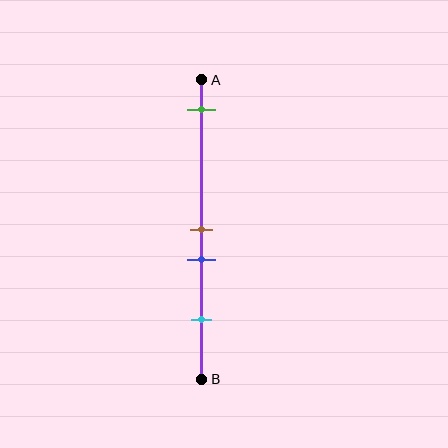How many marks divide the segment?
There are 4 marks dividing the segment.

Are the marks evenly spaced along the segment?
No, the marks are not evenly spaced.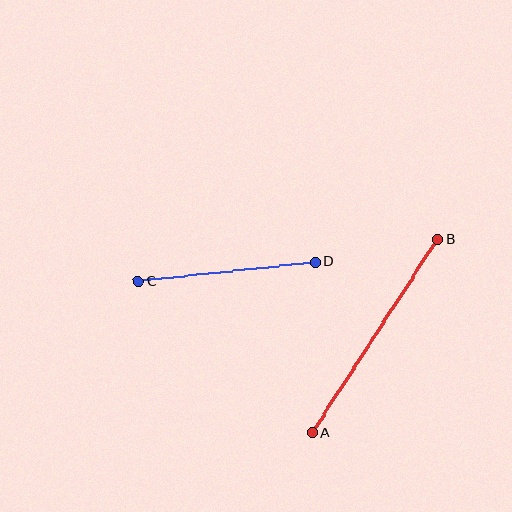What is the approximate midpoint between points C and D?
The midpoint is at approximately (227, 272) pixels.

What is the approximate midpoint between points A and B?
The midpoint is at approximately (375, 336) pixels.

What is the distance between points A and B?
The distance is approximately 230 pixels.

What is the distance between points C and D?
The distance is approximately 178 pixels.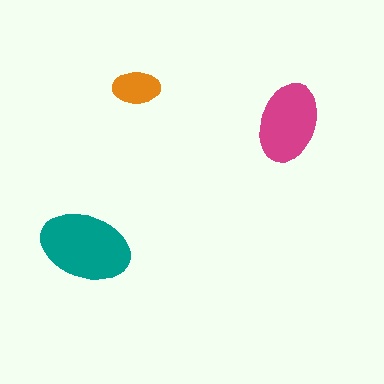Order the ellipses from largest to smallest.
the teal one, the magenta one, the orange one.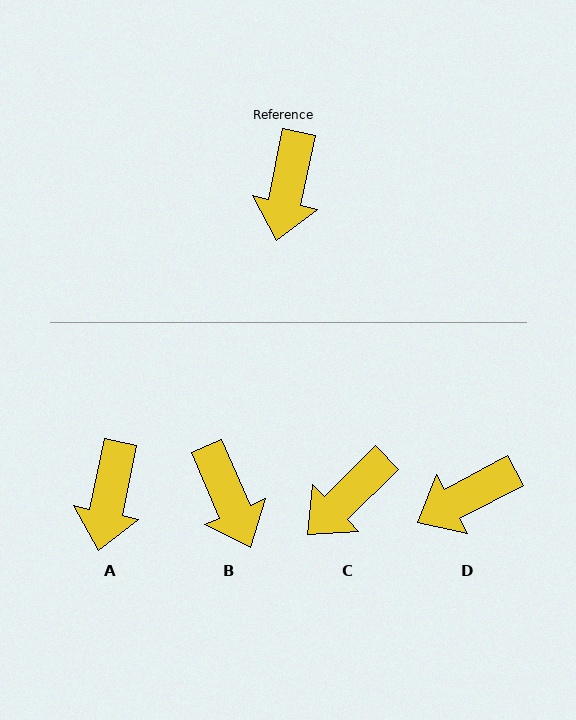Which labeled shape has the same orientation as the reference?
A.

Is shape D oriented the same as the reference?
No, it is off by about 50 degrees.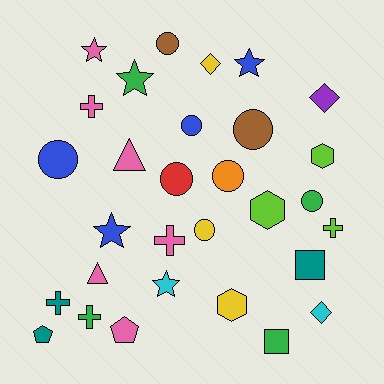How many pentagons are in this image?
There are 2 pentagons.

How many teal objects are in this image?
There are 3 teal objects.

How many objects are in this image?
There are 30 objects.